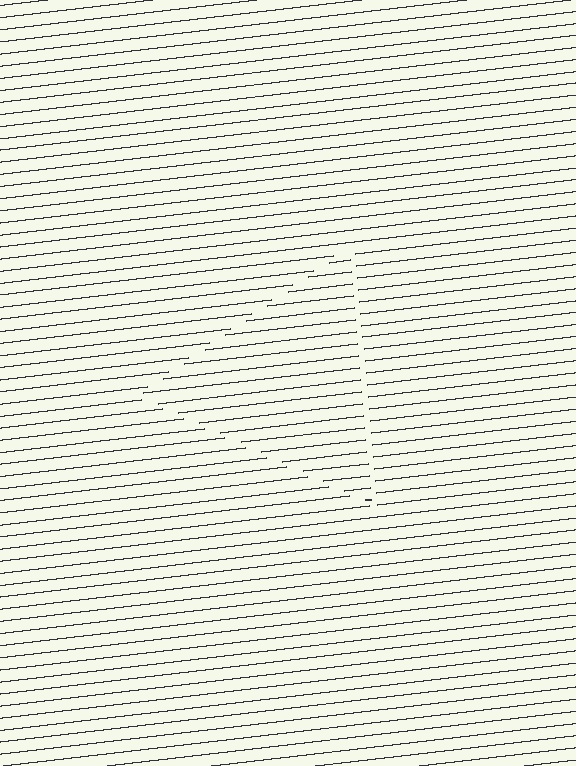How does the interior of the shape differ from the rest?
The interior of the shape contains the same grating, shifted by half a period — the contour is defined by the phase discontinuity where line-ends from the inner and outer gratings abut.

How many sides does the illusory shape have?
3 sides — the line-ends trace a triangle.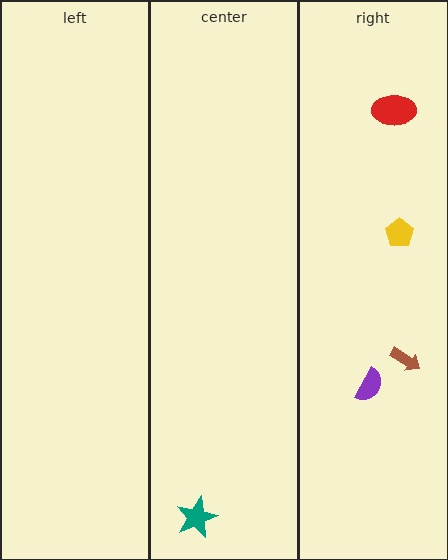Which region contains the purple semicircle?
The right region.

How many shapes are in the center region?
1.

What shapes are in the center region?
The teal star.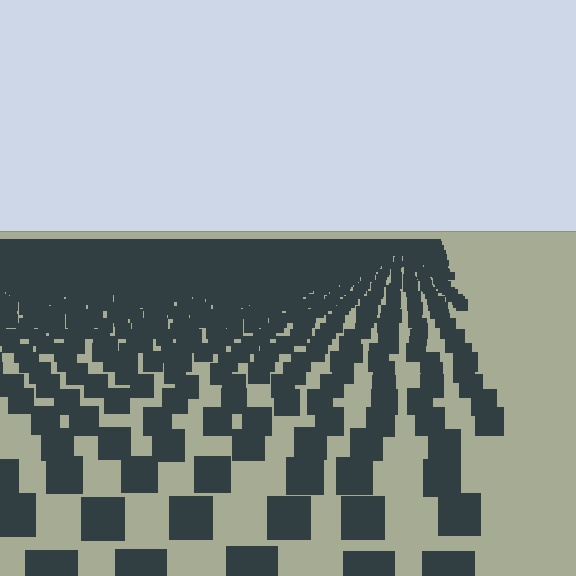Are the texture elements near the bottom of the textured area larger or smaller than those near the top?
Larger. Near the bottom, elements are closer to the viewer and appear at a bigger on-screen size.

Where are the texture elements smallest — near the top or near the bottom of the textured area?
Near the top.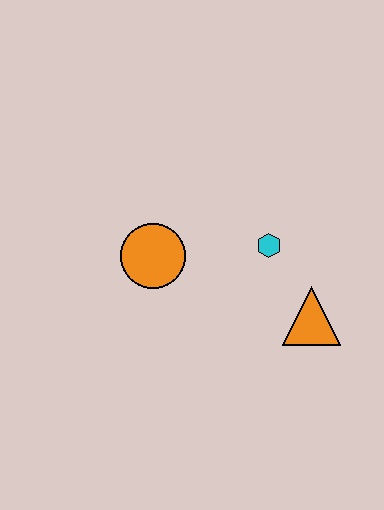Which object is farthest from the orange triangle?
The orange circle is farthest from the orange triangle.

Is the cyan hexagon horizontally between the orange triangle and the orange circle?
Yes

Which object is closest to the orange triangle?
The cyan hexagon is closest to the orange triangle.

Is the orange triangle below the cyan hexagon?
Yes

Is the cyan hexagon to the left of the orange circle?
No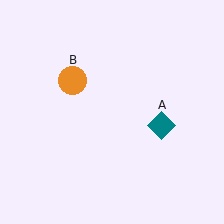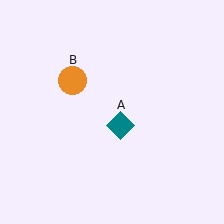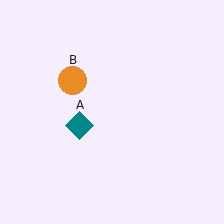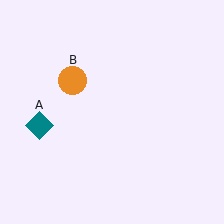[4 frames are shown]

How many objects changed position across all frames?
1 object changed position: teal diamond (object A).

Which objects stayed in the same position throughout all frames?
Orange circle (object B) remained stationary.